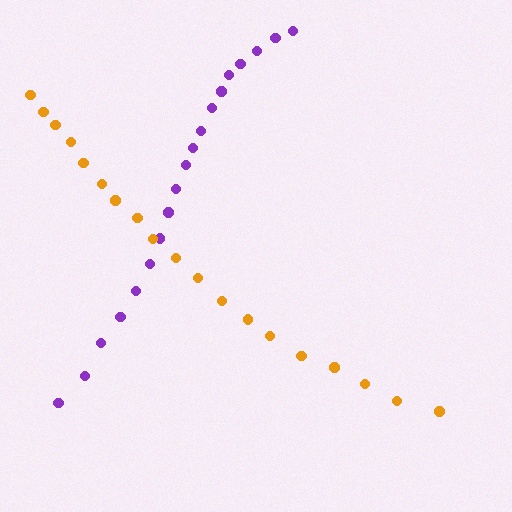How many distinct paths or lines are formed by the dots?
There are 2 distinct paths.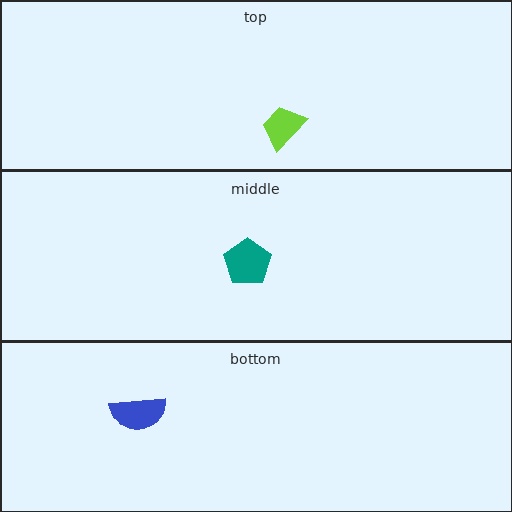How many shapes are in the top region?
1.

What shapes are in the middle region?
The teal pentagon.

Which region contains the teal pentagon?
The middle region.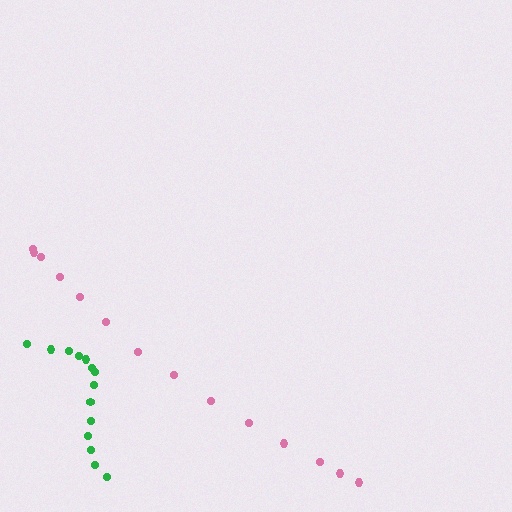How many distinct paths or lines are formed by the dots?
There are 2 distinct paths.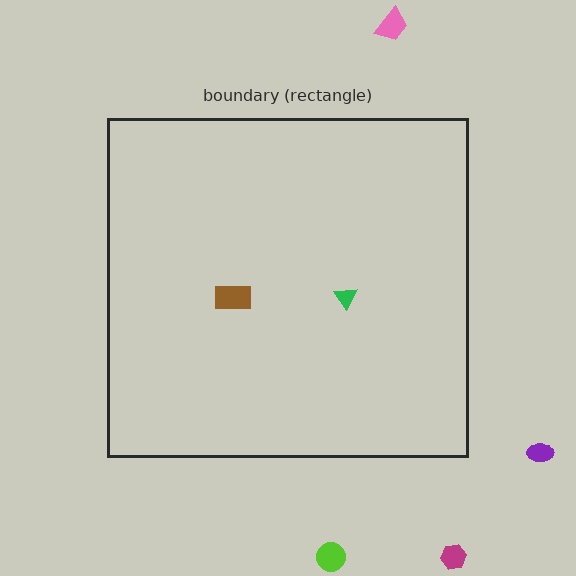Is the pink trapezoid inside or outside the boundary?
Outside.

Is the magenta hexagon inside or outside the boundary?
Outside.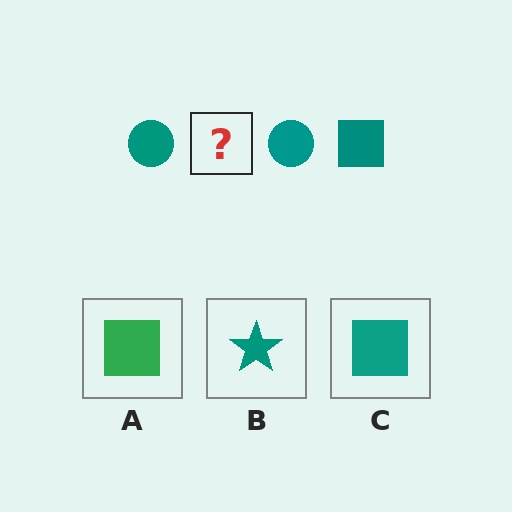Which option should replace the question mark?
Option C.